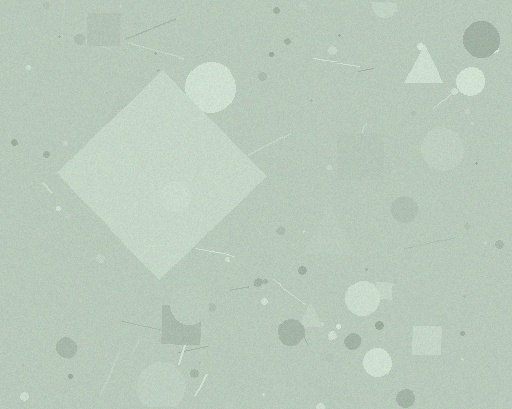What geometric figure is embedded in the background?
A diamond is embedded in the background.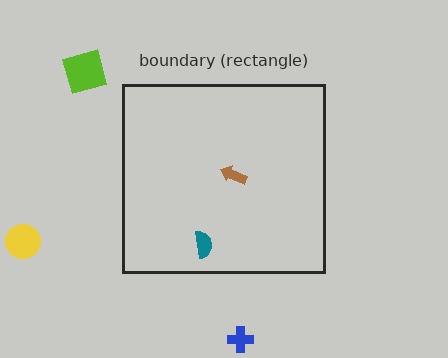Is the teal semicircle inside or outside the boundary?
Inside.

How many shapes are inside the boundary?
2 inside, 3 outside.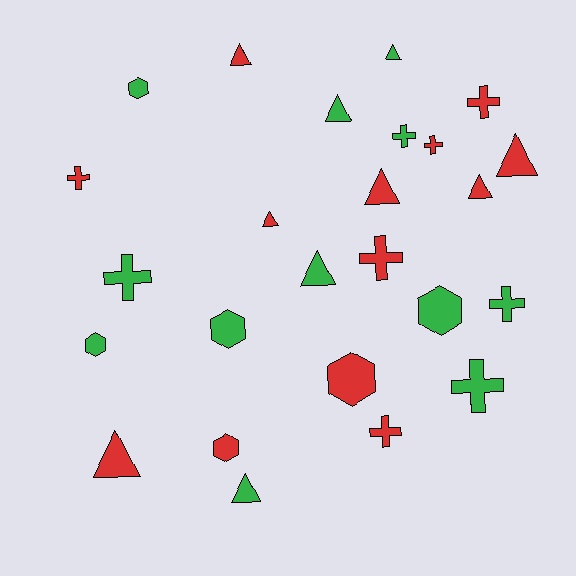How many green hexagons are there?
There are 4 green hexagons.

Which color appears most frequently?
Red, with 13 objects.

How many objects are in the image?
There are 25 objects.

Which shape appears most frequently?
Triangle, with 10 objects.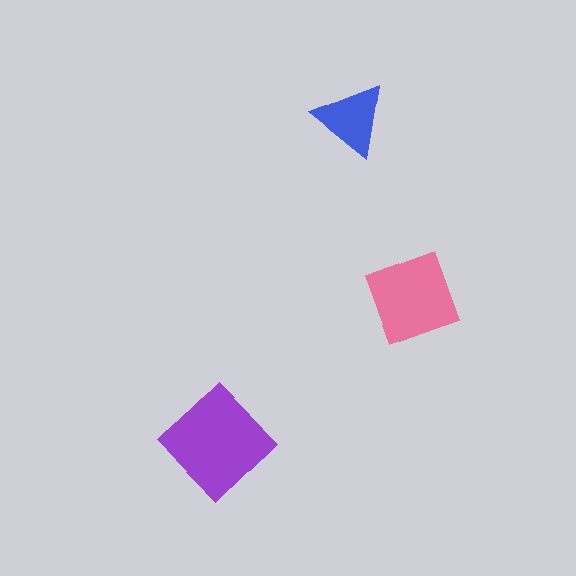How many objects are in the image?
There are 3 objects in the image.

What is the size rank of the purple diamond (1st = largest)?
1st.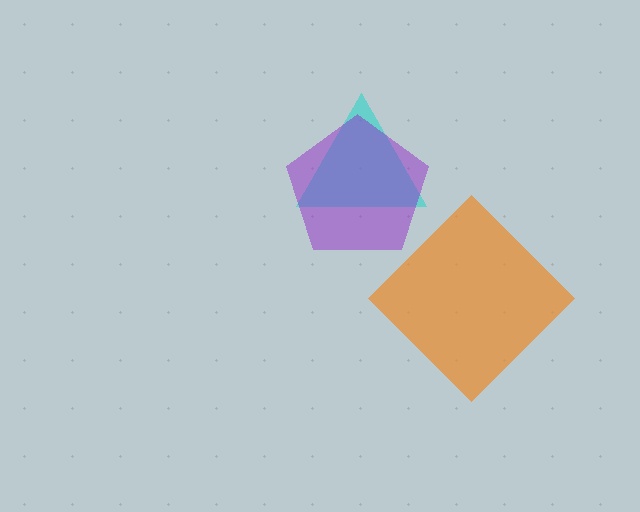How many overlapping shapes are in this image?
There are 3 overlapping shapes in the image.